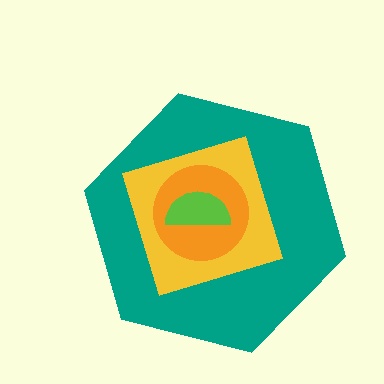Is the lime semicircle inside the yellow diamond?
Yes.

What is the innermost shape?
The lime semicircle.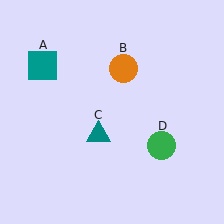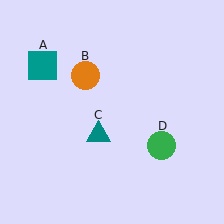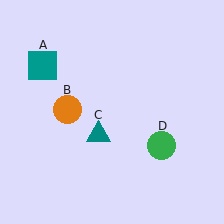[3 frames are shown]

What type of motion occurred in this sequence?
The orange circle (object B) rotated counterclockwise around the center of the scene.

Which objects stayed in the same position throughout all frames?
Teal square (object A) and teal triangle (object C) and green circle (object D) remained stationary.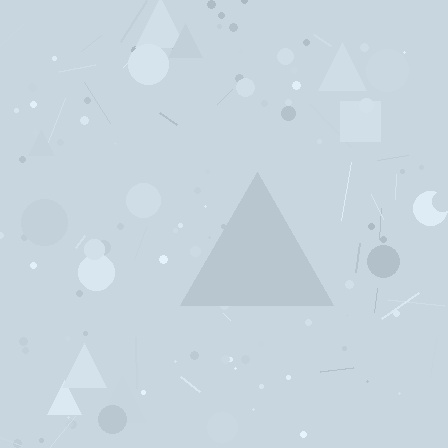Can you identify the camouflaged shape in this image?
The camouflaged shape is a triangle.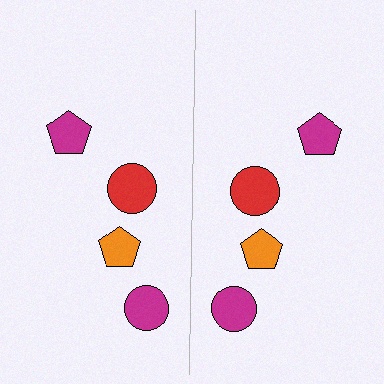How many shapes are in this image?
There are 8 shapes in this image.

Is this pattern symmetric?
Yes, this pattern has bilateral (reflection) symmetry.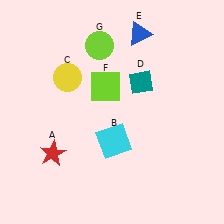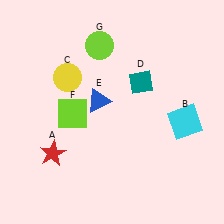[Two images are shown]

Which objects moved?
The objects that moved are: the cyan square (B), the blue triangle (E), the lime square (F).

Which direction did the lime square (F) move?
The lime square (F) moved left.